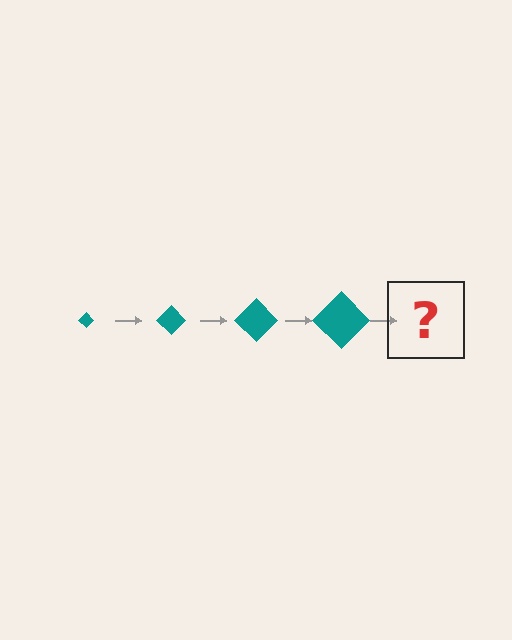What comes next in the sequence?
The next element should be a teal diamond, larger than the previous one.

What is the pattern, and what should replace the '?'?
The pattern is that the diamond gets progressively larger each step. The '?' should be a teal diamond, larger than the previous one.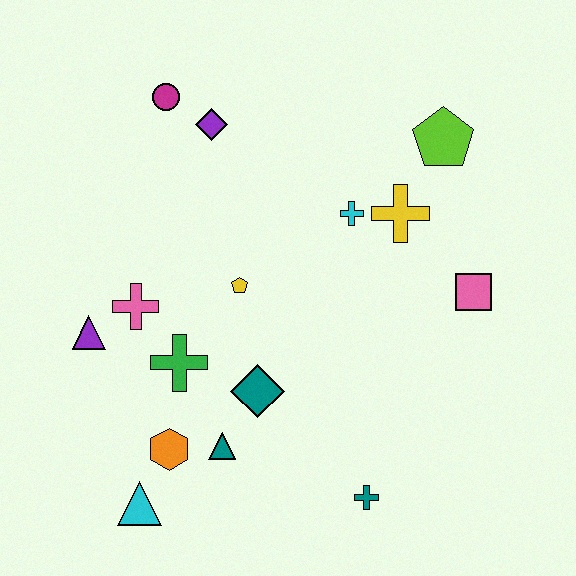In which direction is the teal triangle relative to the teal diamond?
The teal triangle is below the teal diamond.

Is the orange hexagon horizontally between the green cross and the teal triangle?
No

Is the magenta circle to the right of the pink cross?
Yes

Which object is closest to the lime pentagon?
The yellow cross is closest to the lime pentagon.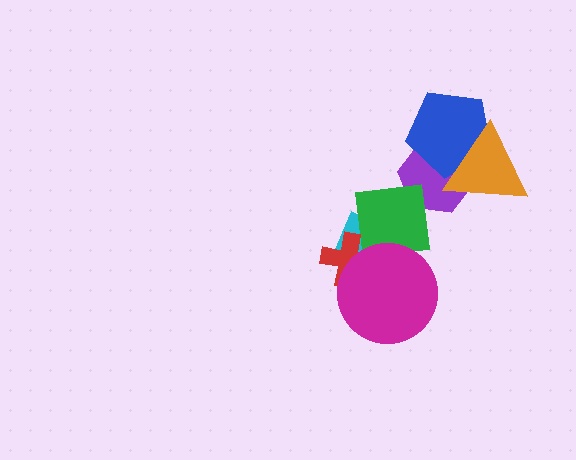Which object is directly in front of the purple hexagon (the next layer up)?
The blue pentagon is directly in front of the purple hexagon.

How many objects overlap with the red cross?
2 objects overlap with the red cross.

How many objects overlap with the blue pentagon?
2 objects overlap with the blue pentagon.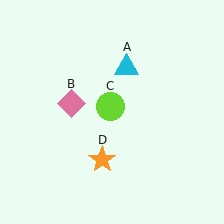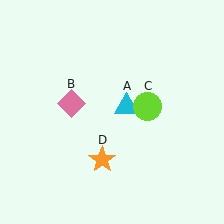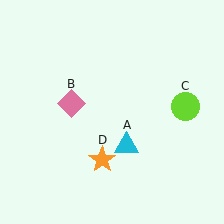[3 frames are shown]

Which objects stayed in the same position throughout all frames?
Pink diamond (object B) and orange star (object D) remained stationary.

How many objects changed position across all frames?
2 objects changed position: cyan triangle (object A), lime circle (object C).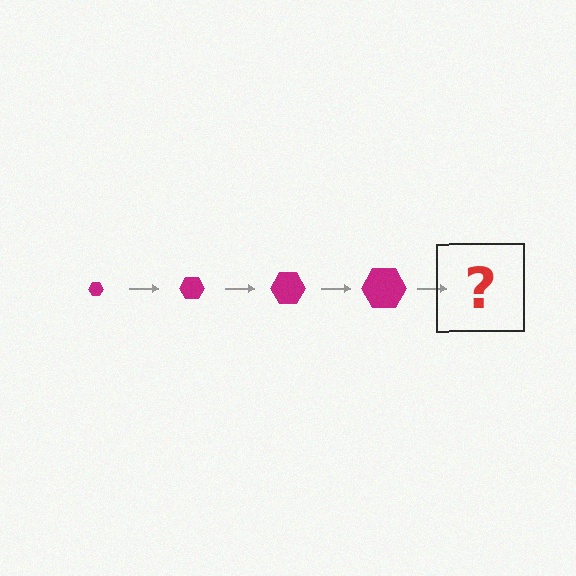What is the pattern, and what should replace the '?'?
The pattern is that the hexagon gets progressively larger each step. The '?' should be a magenta hexagon, larger than the previous one.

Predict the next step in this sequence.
The next step is a magenta hexagon, larger than the previous one.